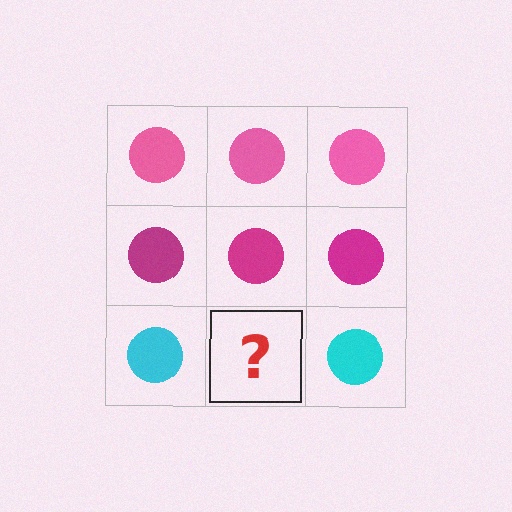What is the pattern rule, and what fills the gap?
The rule is that each row has a consistent color. The gap should be filled with a cyan circle.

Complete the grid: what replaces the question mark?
The question mark should be replaced with a cyan circle.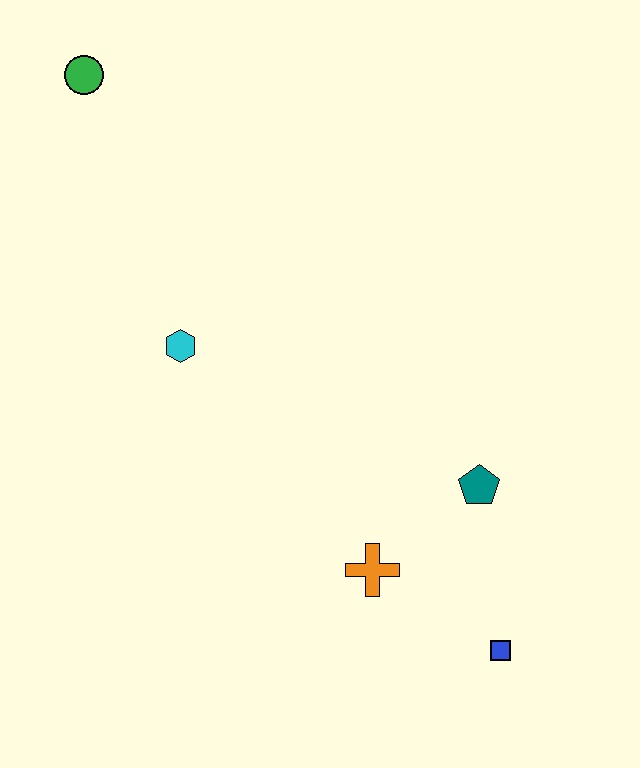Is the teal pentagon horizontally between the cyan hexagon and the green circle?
No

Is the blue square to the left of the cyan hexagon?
No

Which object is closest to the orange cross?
The teal pentagon is closest to the orange cross.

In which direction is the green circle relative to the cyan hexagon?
The green circle is above the cyan hexagon.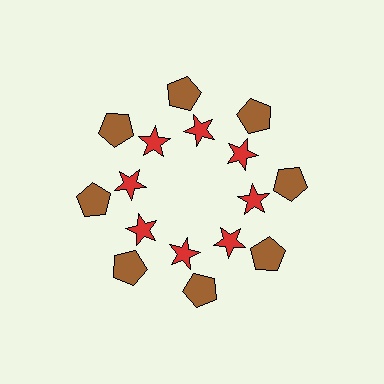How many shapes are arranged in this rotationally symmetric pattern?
There are 16 shapes, arranged in 8 groups of 2.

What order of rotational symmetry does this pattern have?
This pattern has 8-fold rotational symmetry.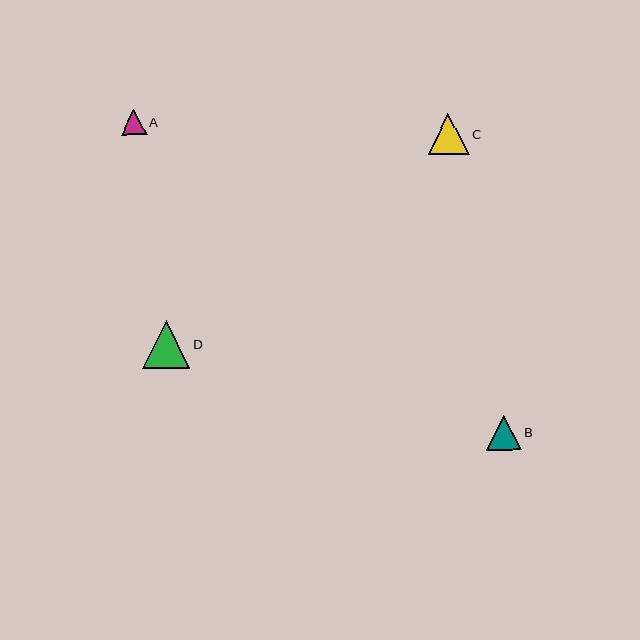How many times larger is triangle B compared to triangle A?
Triangle B is approximately 1.4 times the size of triangle A.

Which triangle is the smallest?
Triangle A is the smallest with a size of approximately 26 pixels.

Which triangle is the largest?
Triangle D is the largest with a size of approximately 48 pixels.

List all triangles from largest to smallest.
From largest to smallest: D, C, B, A.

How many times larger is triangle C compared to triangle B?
Triangle C is approximately 1.2 times the size of triangle B.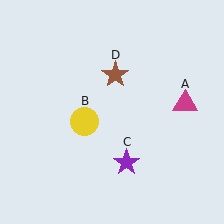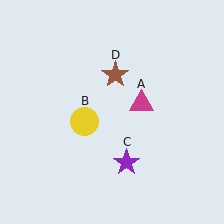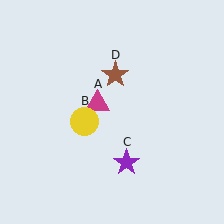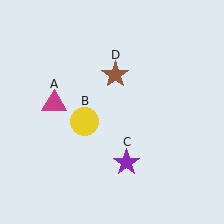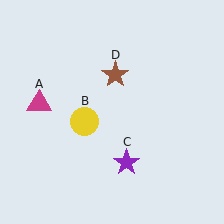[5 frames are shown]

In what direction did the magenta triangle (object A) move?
The magenta triangle (object A) moved left.